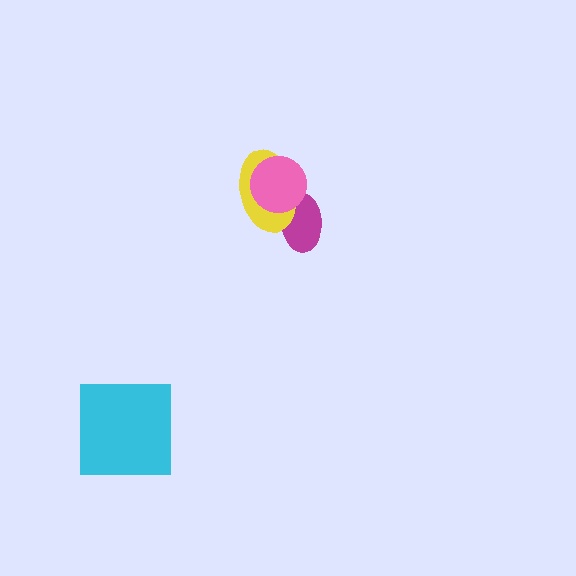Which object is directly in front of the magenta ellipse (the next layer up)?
The yellow ellipse is directly in front of the magenta ellipse.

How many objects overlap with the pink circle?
2 objects overlap with the pink circle.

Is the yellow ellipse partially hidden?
Yes, it is partially covered by another shape.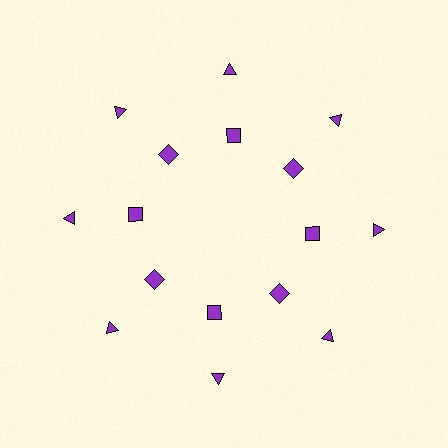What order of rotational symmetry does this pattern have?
This pattern has 8-fold rotational symmetry.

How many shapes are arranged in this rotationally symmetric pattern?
There are 16 shapes, arranged in 8 groups of 2.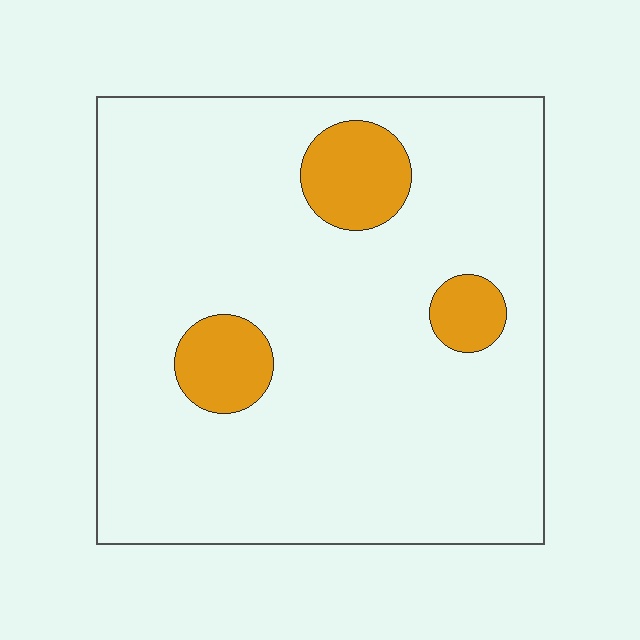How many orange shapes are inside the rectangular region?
3.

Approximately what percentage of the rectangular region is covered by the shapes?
Approximately 10%.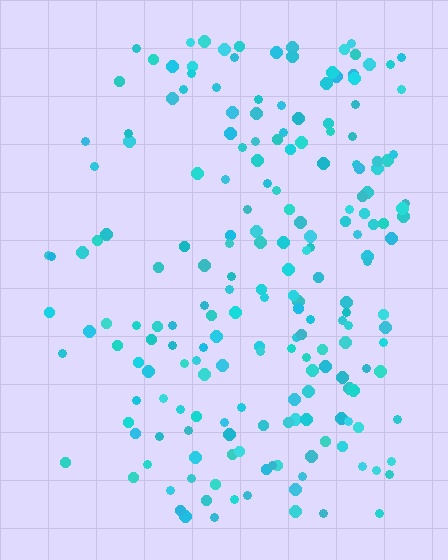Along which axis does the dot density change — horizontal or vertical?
Horizontal.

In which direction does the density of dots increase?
From left to right, with the right side densest.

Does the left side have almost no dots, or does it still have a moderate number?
Still a moderate number, just noticeably fewer than the right.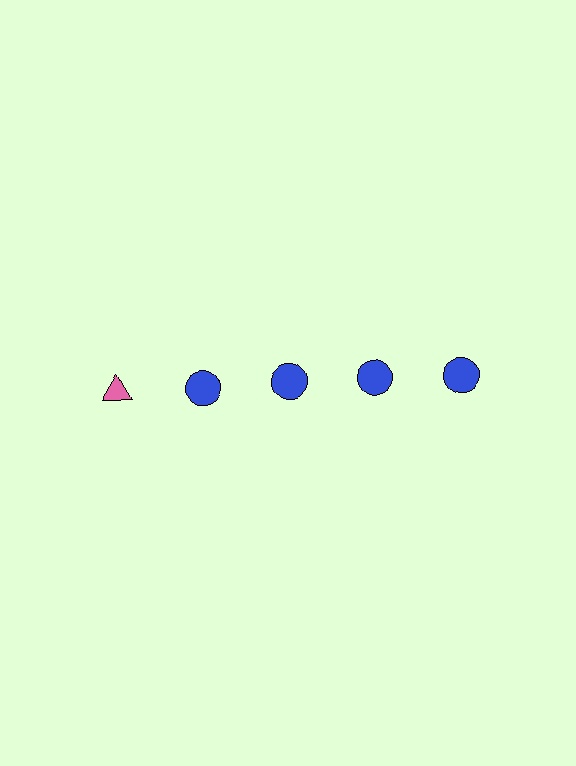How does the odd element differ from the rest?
It differs in both color (pink instead of blue) and shape (triangle instead of circle).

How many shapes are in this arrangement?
There are 5 shapes arranged in a grid pattern.